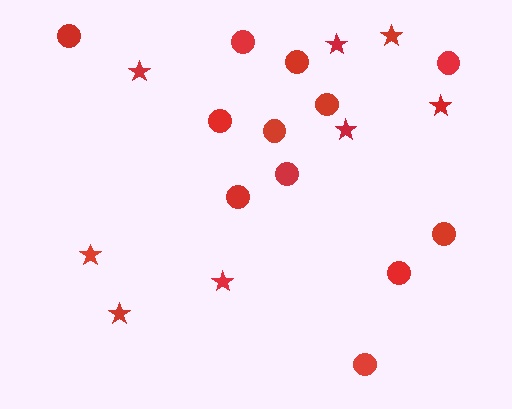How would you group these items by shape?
There are 2 groups: one group of circles (12) and one group of stars (8).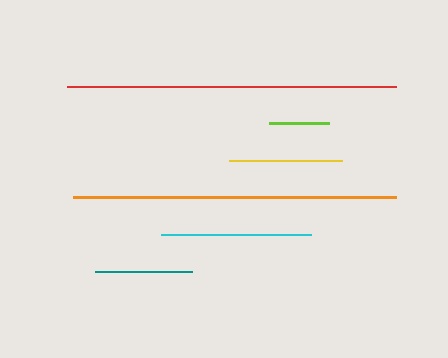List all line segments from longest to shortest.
From longest to shortest: red, orange, cyan, yellow, teal, lime.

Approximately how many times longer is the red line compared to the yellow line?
The red line is approximately 2.9 times the length of the yellow line.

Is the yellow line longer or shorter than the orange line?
The orange line is longer than the yellow line.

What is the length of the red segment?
The red segment is approximately 329 pixels long.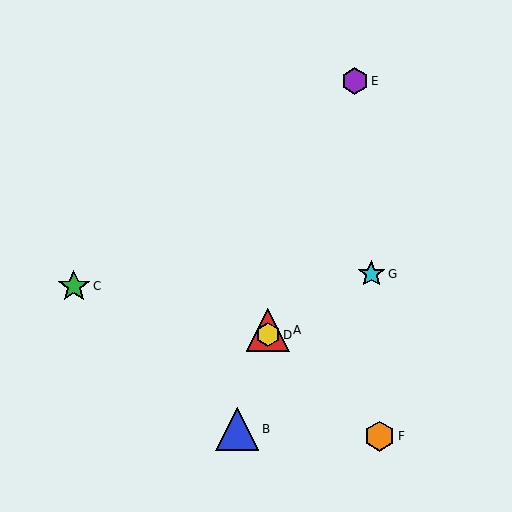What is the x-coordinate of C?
Object C is at x≈74.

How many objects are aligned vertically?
2 objects (A, D) are aligned vertically.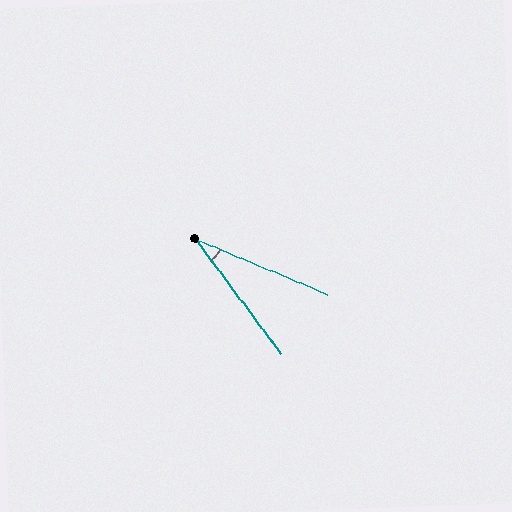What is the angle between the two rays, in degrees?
Approximately 31 degrees.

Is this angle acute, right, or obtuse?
It is acute.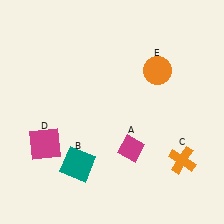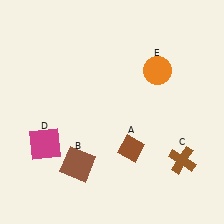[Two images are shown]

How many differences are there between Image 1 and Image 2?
There are 3 differences between the two images.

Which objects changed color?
A changed from magenta to brown. B changed from teal to brown. C changed from orange to brown.